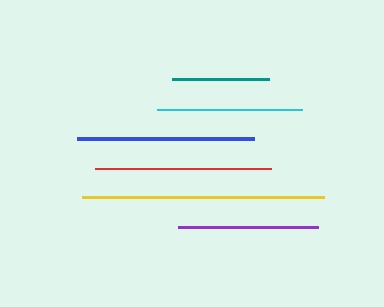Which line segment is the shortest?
The teal line is the shortest at approximately 98 pixels.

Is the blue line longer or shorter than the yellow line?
The yellow line is longer than the blue line.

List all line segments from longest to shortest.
From longest to shortest: yellow, blue, red, cyan, purple, teal.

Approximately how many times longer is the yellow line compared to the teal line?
The yellow line is approximately 2.5 times the length of the teal line.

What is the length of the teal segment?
The teal segment is approximately 98 pixels long.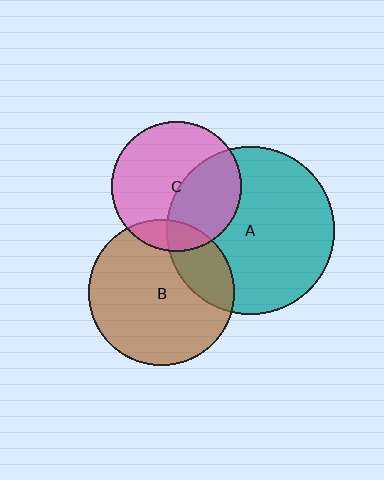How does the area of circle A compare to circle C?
Approximately 1.7 times.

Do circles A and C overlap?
Yes.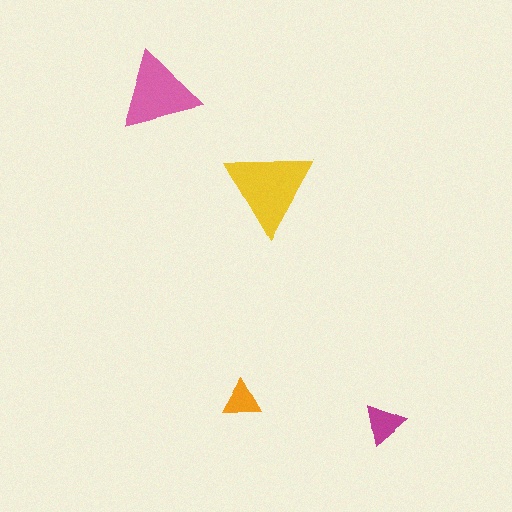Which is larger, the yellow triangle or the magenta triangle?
The yellow one.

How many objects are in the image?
There are 4 objects in the image.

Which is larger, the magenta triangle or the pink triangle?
The pink one.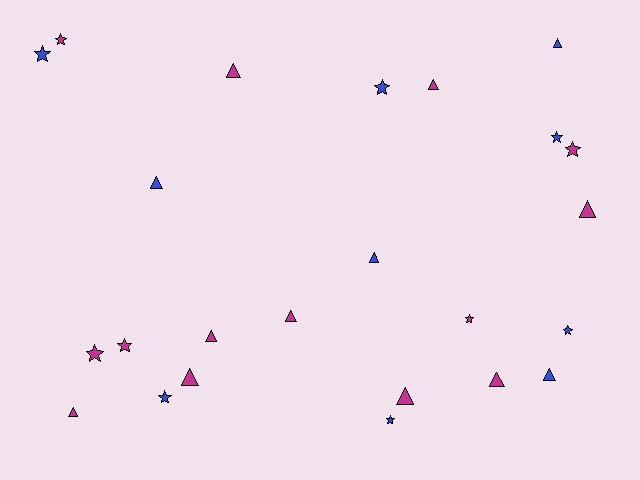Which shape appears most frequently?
Triangle, with 13 objects.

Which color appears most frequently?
Magenta, with 14 objects.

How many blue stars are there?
There are 6 blue stars.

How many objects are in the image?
There are 24 objects.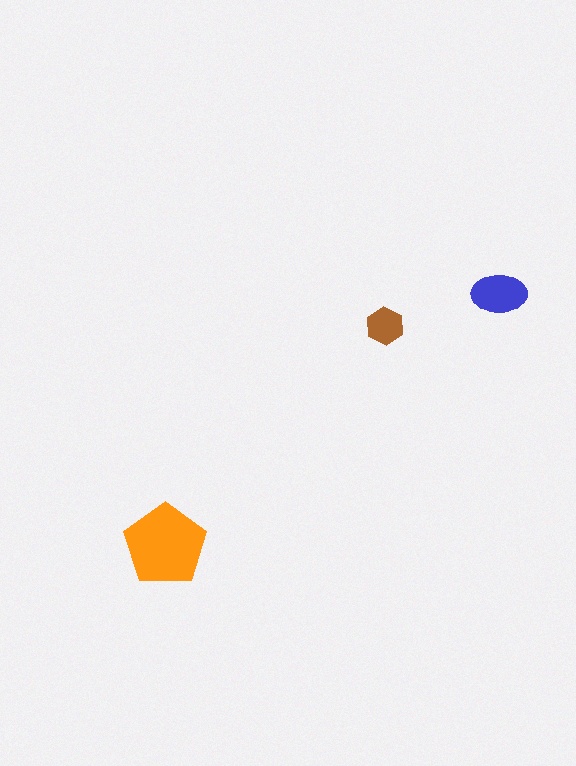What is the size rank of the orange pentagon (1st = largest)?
1st.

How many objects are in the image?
There are 3 objects in the image.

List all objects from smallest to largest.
The brown hexagon, the blue ellipse, the orange pentagon.